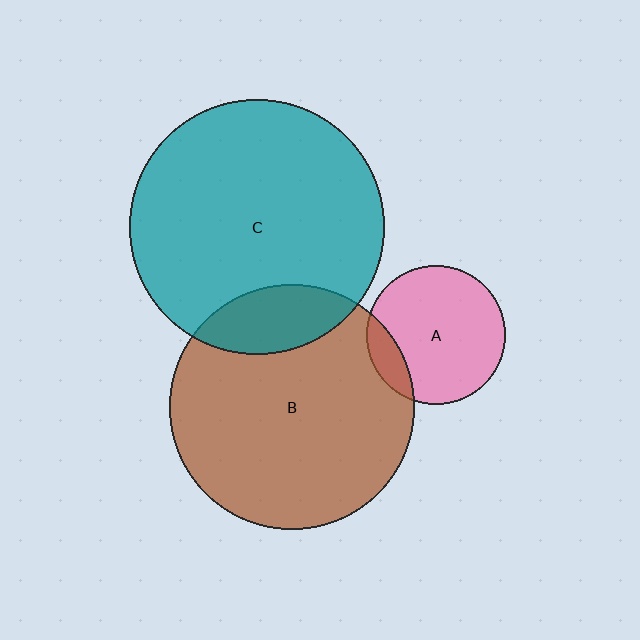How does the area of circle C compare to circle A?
Approximately 3.3 times.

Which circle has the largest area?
Circle C (teal).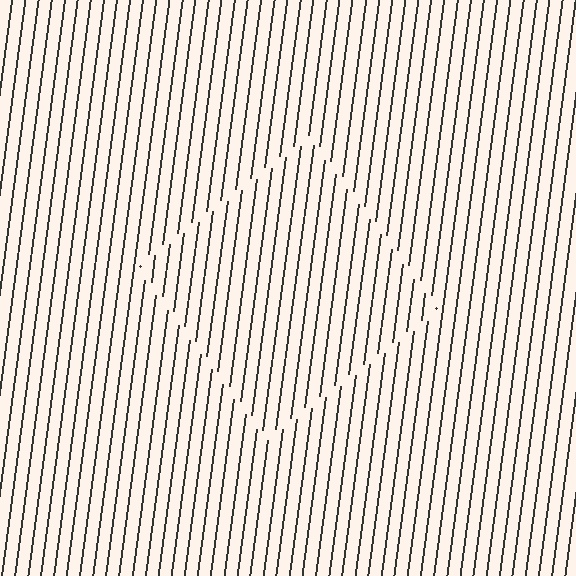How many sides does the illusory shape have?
4 sides — the line-ends trace a square.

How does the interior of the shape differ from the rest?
The interior of the shape contains the same grating, shifted by half a period — the contour is defined by the phase discontinuity where line-ends from the inner and outer gratings abut.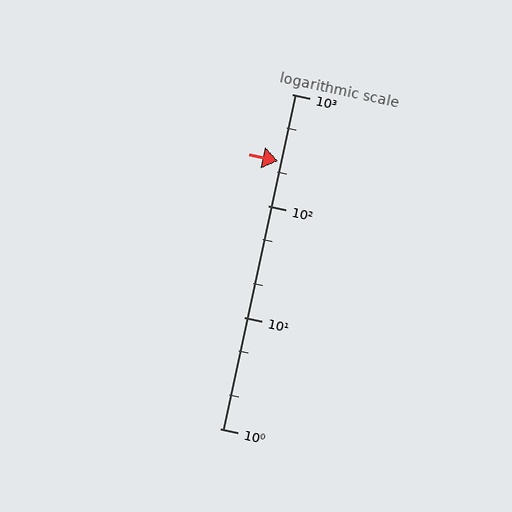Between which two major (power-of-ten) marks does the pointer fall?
The pointer is between 100 and 1000.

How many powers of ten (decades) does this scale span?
The scale spans 3 decades, from 1 to 1000.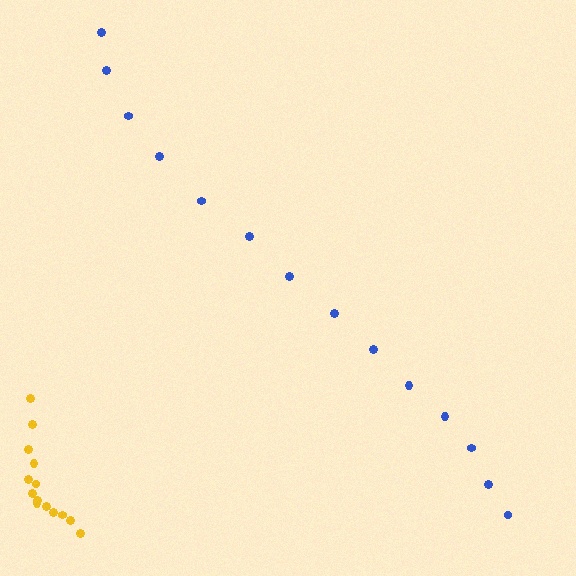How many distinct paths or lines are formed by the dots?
There are 2 distinct paths.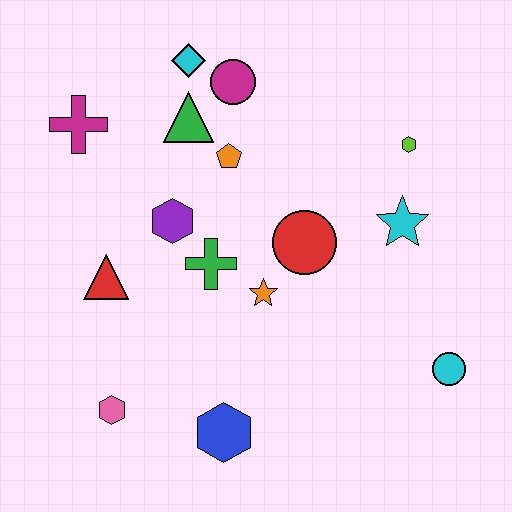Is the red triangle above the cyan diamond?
No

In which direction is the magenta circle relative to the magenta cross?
The magenta circle is to the right of the magenta cross.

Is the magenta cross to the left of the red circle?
Yes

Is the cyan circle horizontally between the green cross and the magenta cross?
No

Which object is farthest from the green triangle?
The cyan circle is farthest from the green triangle.